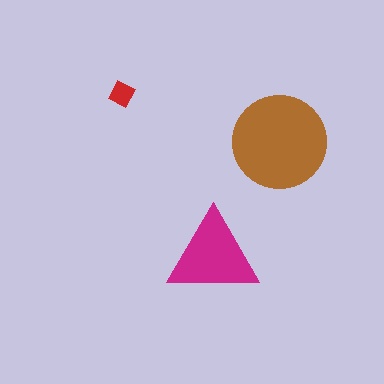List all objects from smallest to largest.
The red diamond, the magenta triangle, the brown circle.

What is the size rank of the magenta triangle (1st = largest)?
2nd.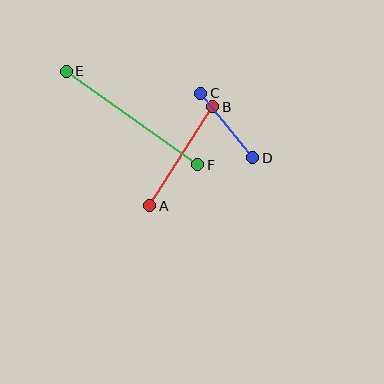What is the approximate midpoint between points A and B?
The midpoint is at approximately (181, 156) pixels.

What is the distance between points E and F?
The distance is approximately 161 pixels.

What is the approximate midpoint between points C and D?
The midpoint is at approximately (227, 125) pixels.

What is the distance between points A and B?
The distance is approximately 118 pixels.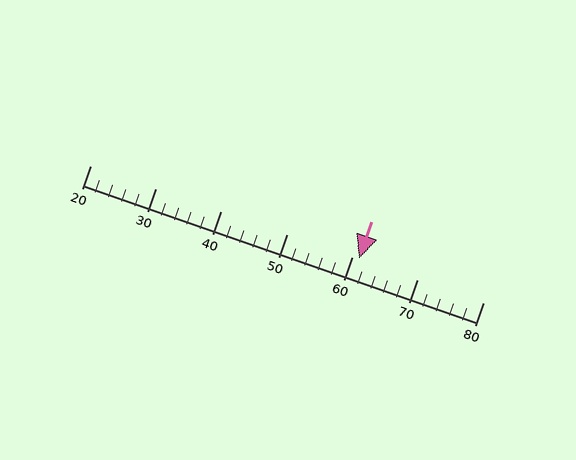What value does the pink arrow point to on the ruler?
The pink arrow points to approximately 61.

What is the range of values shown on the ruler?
The ruler shows values from 20 to 80.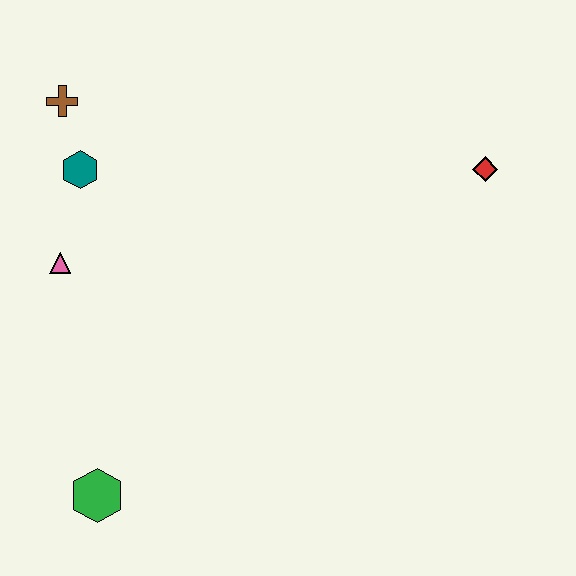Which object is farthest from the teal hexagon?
The red diamond is farthest from the teal hexagon.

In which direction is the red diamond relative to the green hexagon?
The red diamond is to the right of the green hexagon.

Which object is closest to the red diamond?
The teal hexagon is closest to the red diamond.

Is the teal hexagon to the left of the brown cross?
No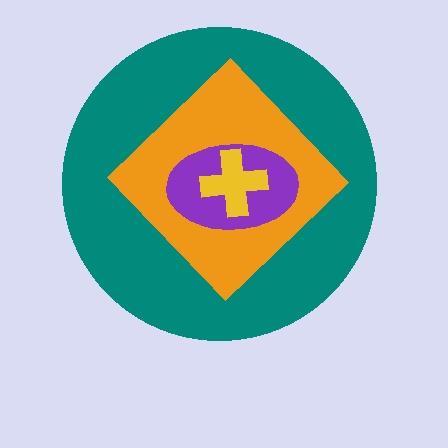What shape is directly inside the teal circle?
The orange diamond.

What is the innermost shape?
The yellow cross.